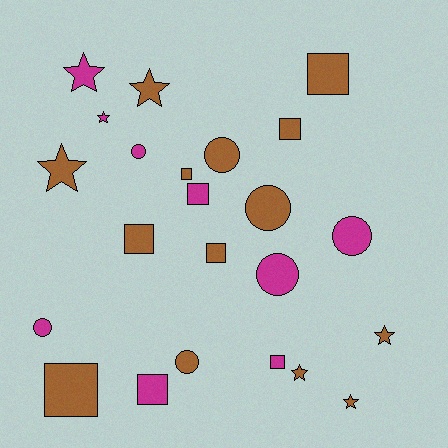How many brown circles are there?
There are 3 brown circles.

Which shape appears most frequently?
Square, with 9 objects.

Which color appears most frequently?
Brown, with 14 objects.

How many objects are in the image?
There are 23 objects.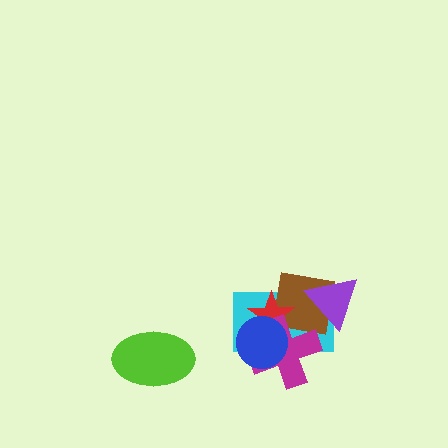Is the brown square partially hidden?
Yes, it is partially covered by another shape.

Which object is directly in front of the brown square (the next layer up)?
The purple triangle is directly in front of the brown square.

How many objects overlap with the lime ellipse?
0 objects overlap with the lime ellipse.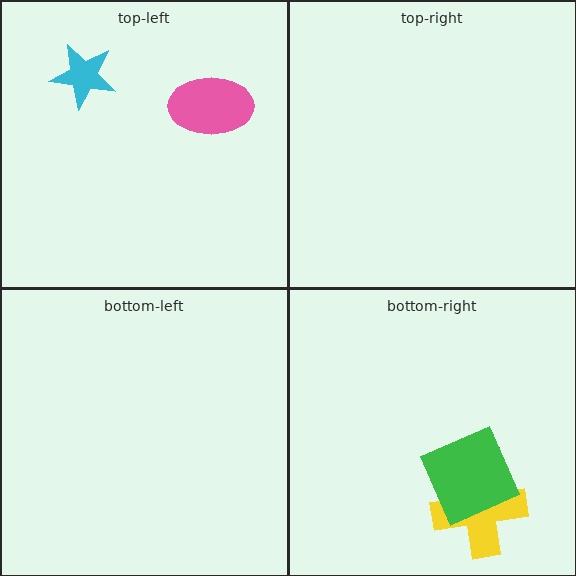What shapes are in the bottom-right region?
The brown hexagon, the yellow cross, the green square.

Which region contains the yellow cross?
The bottom-right region.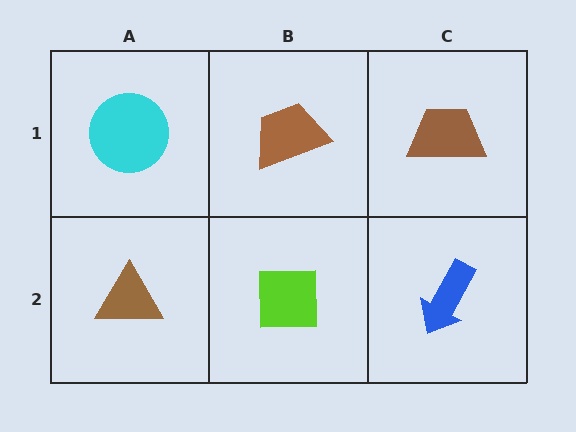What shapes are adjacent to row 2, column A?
A cyan circle (row 1, column A), a lime square (row 2, column B).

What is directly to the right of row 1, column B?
A brown trapezoid.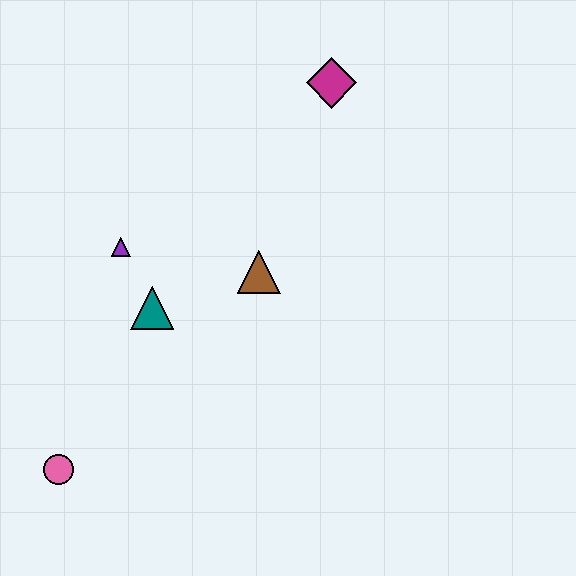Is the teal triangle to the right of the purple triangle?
Yes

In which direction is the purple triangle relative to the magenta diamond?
The purple triangle is to the left of the magenta diamond.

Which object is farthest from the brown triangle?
The pink circle is farthest from the brown triangle.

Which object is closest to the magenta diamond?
The brown triangle is closest to the magenta diamond.